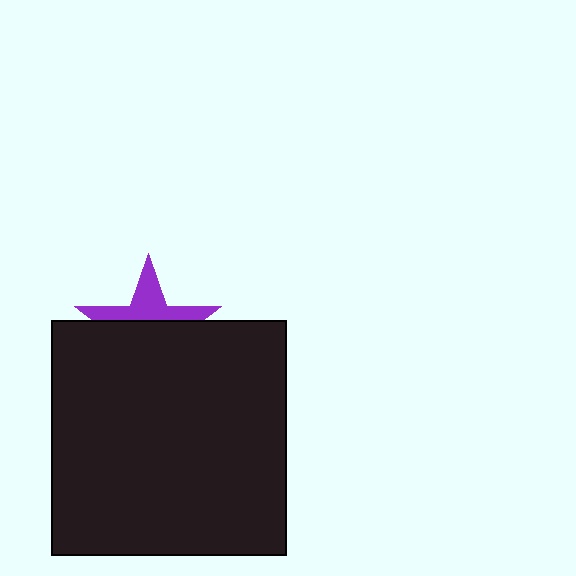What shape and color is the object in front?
The object in front is a black square.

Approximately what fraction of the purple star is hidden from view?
Roughly 61% of the purple star is hidden behind the black square.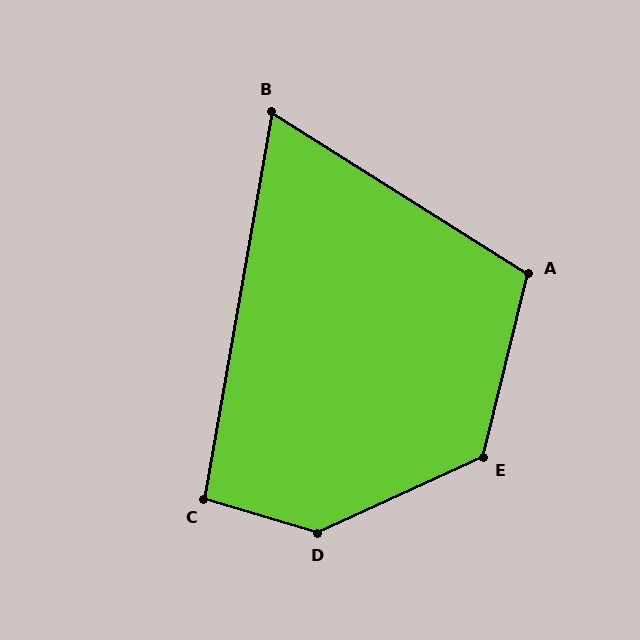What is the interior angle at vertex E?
Approximately 128 degrees (obtuse).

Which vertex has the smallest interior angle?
B, at approximately 68 degrees.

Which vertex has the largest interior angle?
D, at approximately 139 degrees.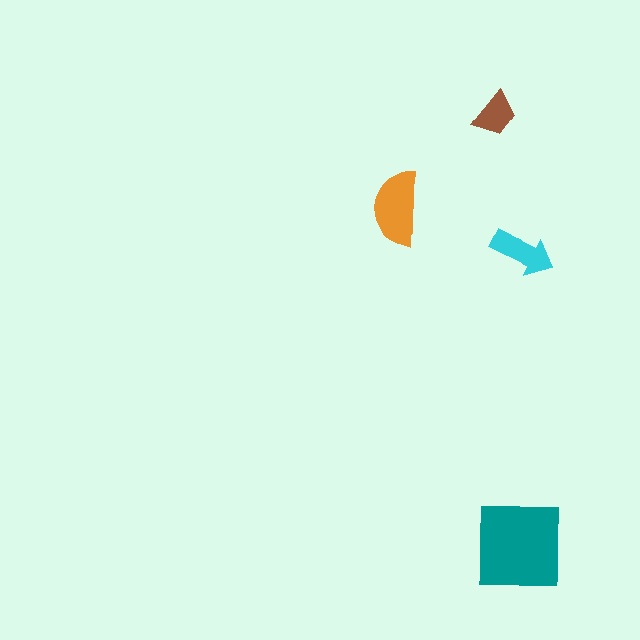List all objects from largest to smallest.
The teal square, the orange semicircle, the cyan arrow, the brown trapezoid.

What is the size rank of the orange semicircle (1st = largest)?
2nd.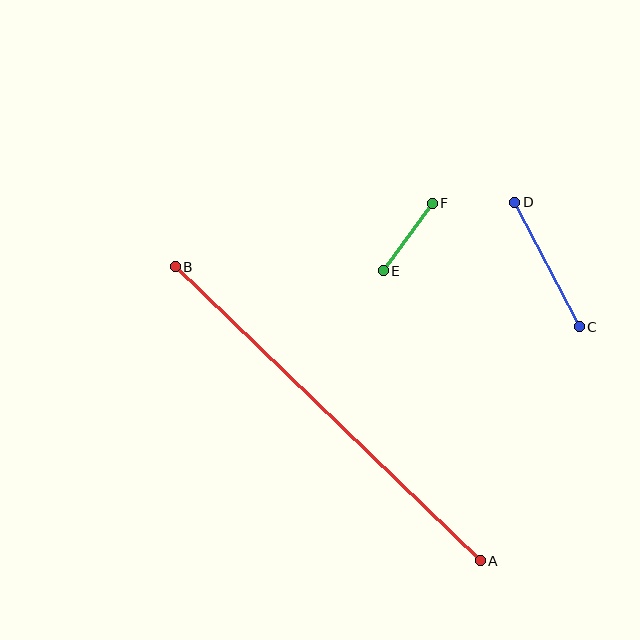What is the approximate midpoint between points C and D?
The midpoint is at approximately (547, 264) pixels.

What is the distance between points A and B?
The distance is approximately 424 pixels.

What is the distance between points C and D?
The distance is approximately 140 pixels.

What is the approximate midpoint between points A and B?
The midpoint is at approximately (328, 414) pixels.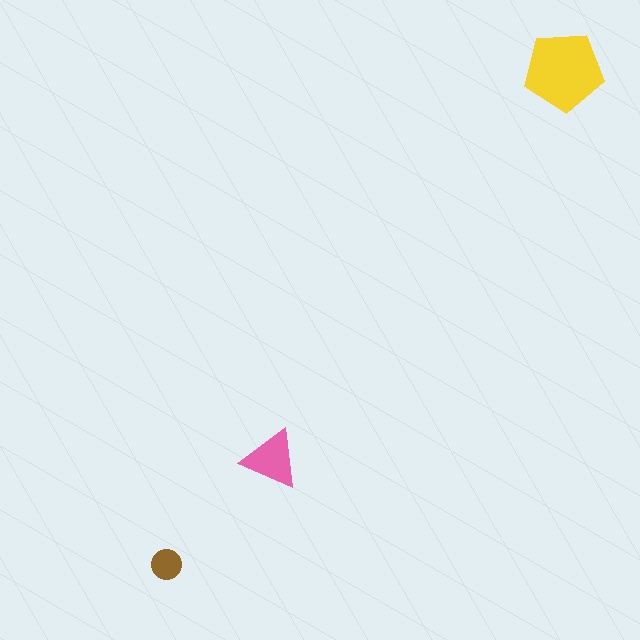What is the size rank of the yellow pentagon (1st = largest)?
1st.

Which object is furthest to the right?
The yellow pentagon is rightmost.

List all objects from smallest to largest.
The brown circle, the pink triangle, the yellow pentagon.